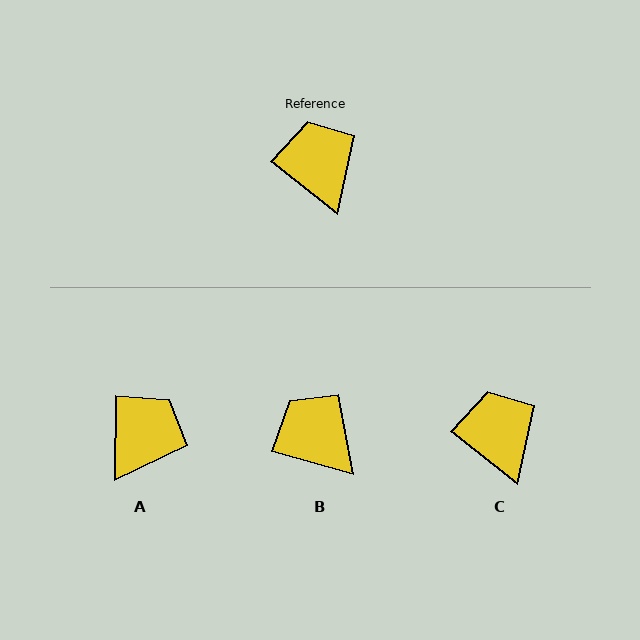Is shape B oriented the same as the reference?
No, it is off by about 23 degrees.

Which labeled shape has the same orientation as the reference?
C.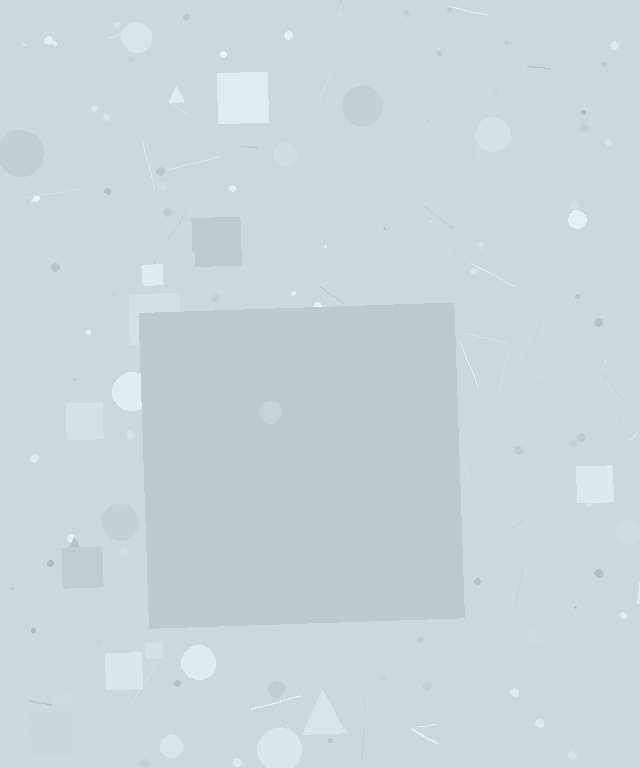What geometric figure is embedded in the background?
A square is embedded in the background.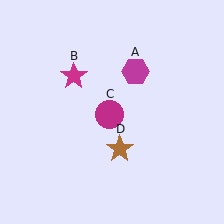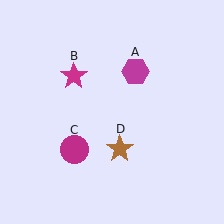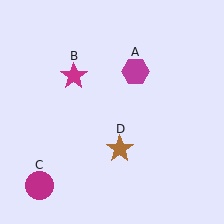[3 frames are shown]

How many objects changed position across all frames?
1 object changed position: magenta circle (object C).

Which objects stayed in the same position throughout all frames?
Magenta hexagon (object A) and magenta star (object B) and brown star (object D) remained stationary.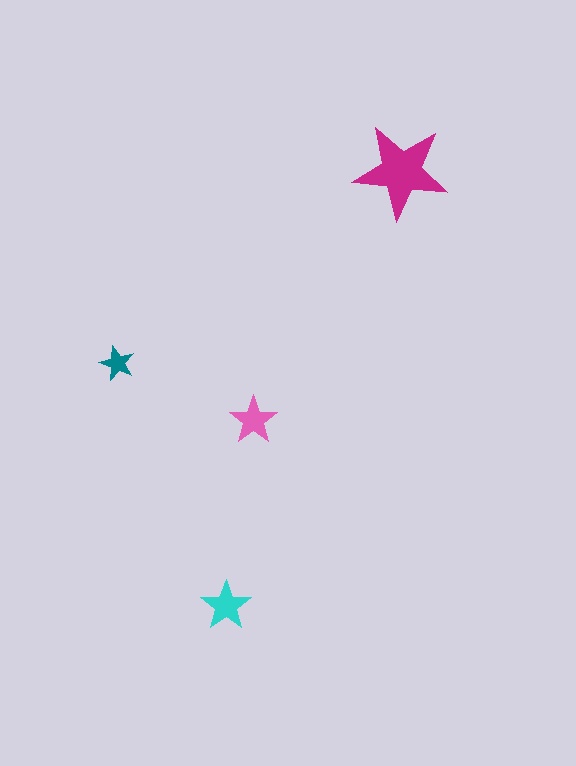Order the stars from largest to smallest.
the magenta one, the cyan one, the pink one, the teal one.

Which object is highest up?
The magenta star is topmost.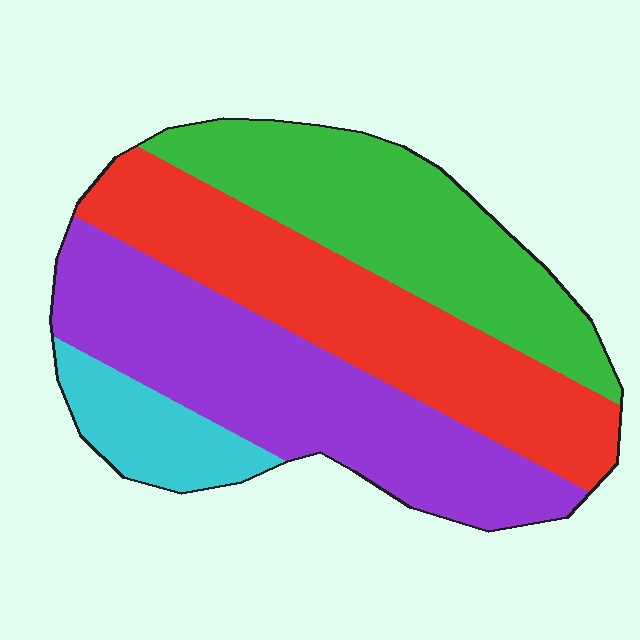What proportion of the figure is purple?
Purple covers 33% of the figure.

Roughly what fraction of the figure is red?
Red covers 30% of the figure.